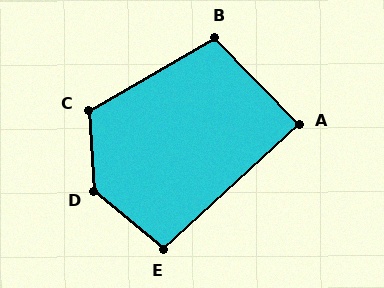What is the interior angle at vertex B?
Approximately 104 degrees (obtuse).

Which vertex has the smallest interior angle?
A, at approximately 88 degrees.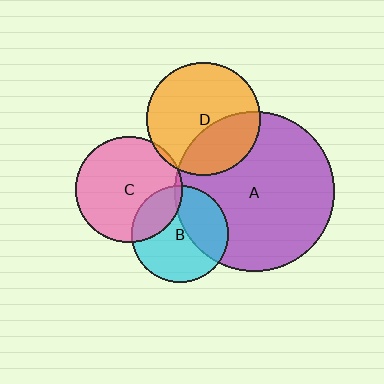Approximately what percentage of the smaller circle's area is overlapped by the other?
Approximately 35%.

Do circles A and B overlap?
Yes.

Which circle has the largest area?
Circle A (purple).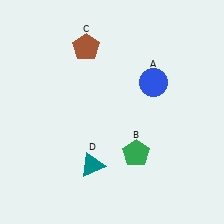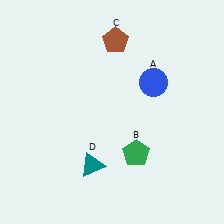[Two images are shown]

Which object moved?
The brown pentagon (C) moved right.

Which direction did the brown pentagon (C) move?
The brown pentagon (C) moved right.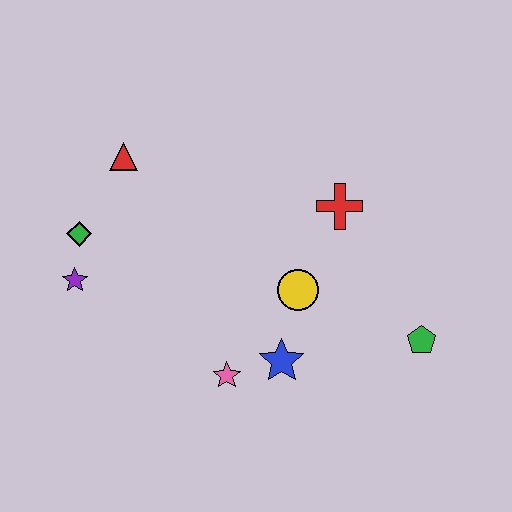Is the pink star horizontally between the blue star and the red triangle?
Yes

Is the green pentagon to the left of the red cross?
No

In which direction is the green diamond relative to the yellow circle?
The green diamond is to the left of the yellow circle.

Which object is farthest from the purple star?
The green pentagon is farthest from the purple star.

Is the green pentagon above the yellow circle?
No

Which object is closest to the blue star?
The pink star is closest to the blue star.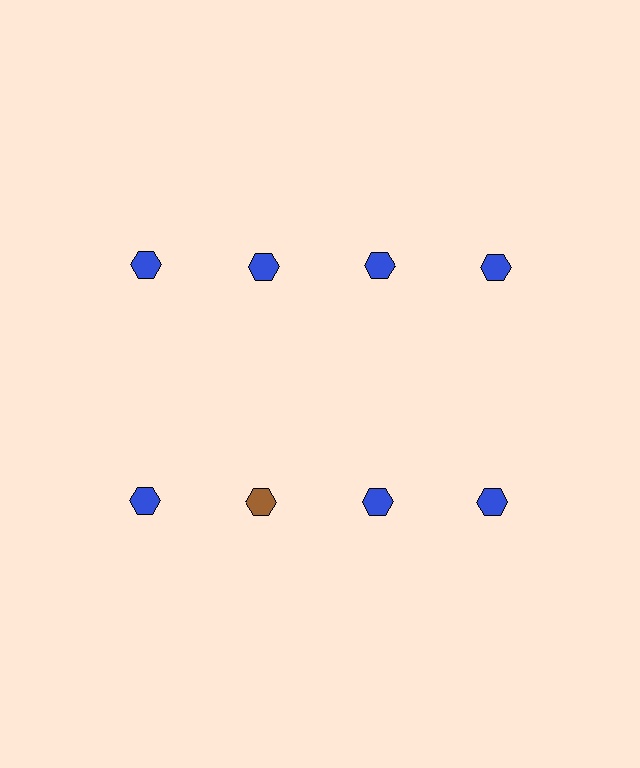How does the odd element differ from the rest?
It has a different color: brown instead of blue.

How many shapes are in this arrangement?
There are 8 shapes arranged in a grid pattern.